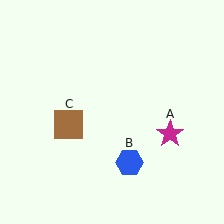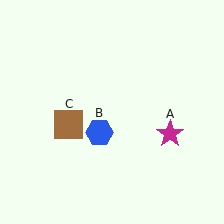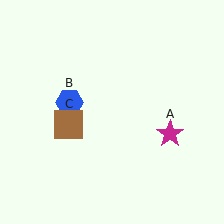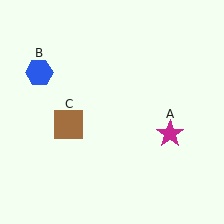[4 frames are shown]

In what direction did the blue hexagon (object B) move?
The blue hexagon (object B) moved up and to the left.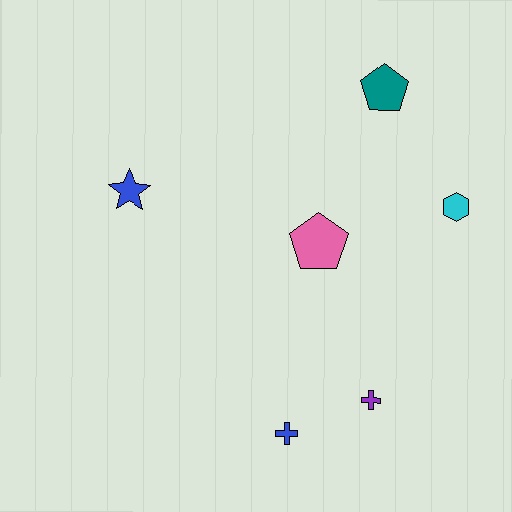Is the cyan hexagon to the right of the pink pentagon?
Yes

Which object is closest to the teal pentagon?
The cyan hexagon is closest to the teal pentagon.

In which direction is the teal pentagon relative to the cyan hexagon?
The teal pentagon is above the cyan hexagon.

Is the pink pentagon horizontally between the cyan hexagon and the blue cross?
Yes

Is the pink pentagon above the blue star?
No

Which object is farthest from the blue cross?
The teal pentagon is farthest from the blue cross.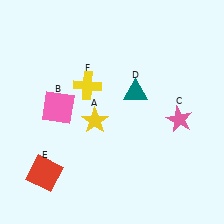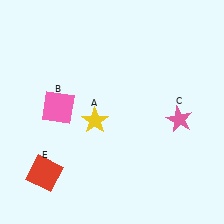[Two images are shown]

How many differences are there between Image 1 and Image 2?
There are 2 differences between the two images.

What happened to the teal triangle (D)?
The teal triangle (D) was removed in Image 2. It was in the top-right area of Image 1.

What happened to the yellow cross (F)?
The yellow cross (F) was removed in Image 2. It was in the top-left area of Image 1.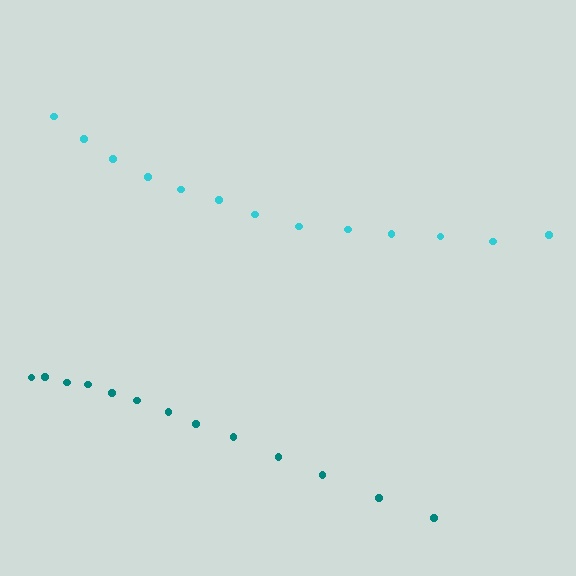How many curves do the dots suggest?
There are 2 distinct paths.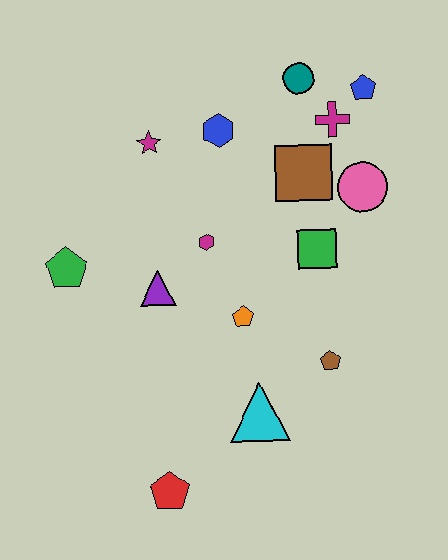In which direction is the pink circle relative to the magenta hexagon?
The pink circle is to the right of the magenta hexagon.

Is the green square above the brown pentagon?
Yes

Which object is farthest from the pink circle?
The red pentagon is farthest from the pink circle.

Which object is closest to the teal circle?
The magenta cross is closest to the teal circle.